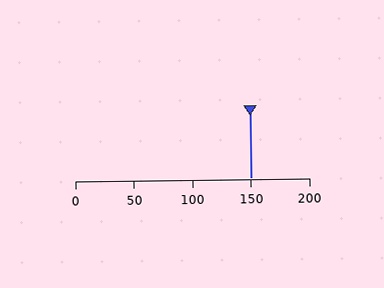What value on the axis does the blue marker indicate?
The marker indicates approximately 150.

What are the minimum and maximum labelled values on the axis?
The axis runs from 0 to 200.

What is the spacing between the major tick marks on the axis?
The major ticks are spaced 50 apart.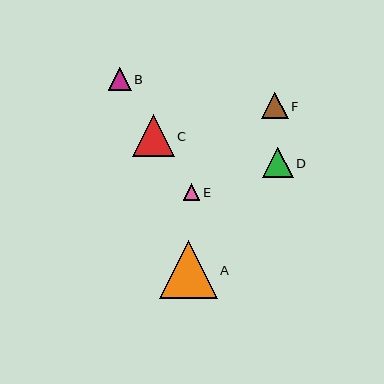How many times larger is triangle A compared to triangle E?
Triangle A is approximately 3.5 times the size of triangle E.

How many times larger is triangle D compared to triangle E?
Triangle D is approximately 1.9 times the size of triangle E.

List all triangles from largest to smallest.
From largest to smallest: A, C, D, F, B, E.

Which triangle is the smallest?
Triangle E is the smallest with a size of approximately 17 pixels.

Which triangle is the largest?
Triangle A is the largest with a size of approximately 58 pixels.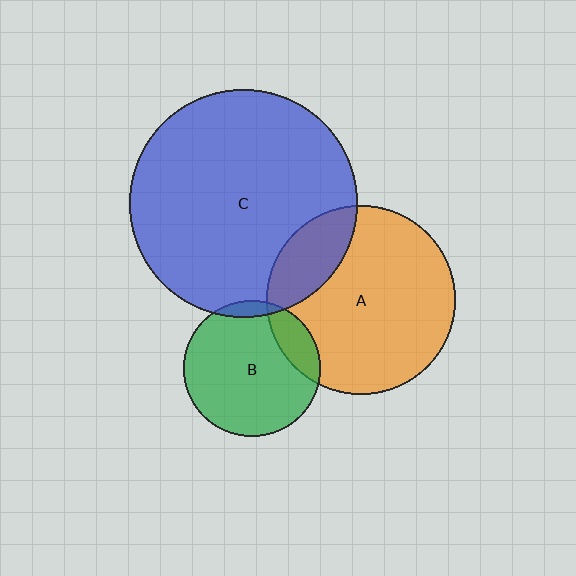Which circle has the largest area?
Circle C (blue).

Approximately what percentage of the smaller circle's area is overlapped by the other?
Approximately 20%.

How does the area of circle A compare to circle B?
Approximately 1.9 times.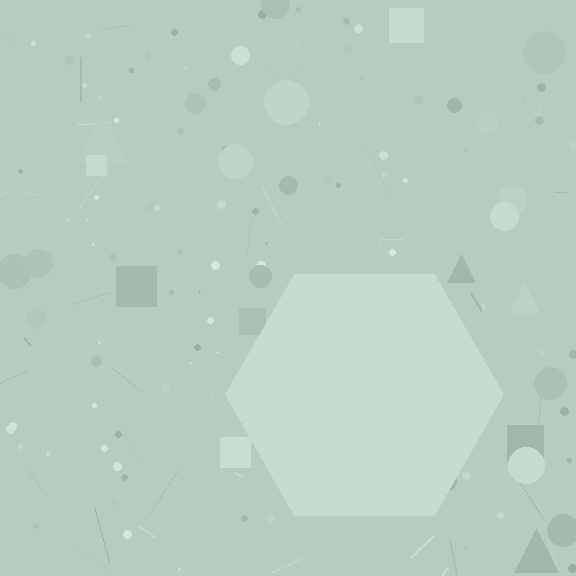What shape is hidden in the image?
A hexagon is hidden in the image.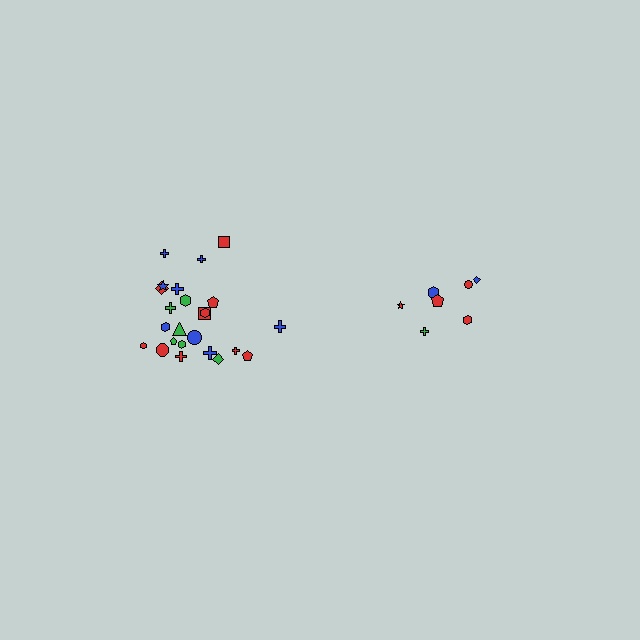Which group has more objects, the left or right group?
The left group.